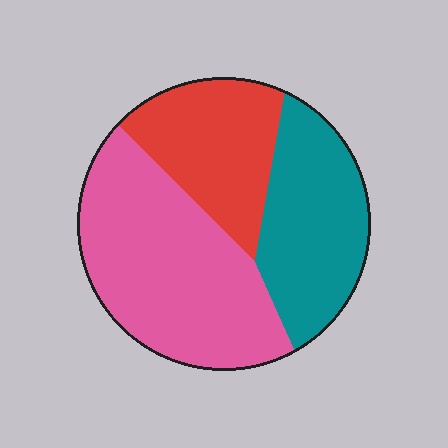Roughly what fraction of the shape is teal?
Teal takes up about one third (1/3) of the shape.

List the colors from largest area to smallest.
From largest to smallest: pink, teal, red.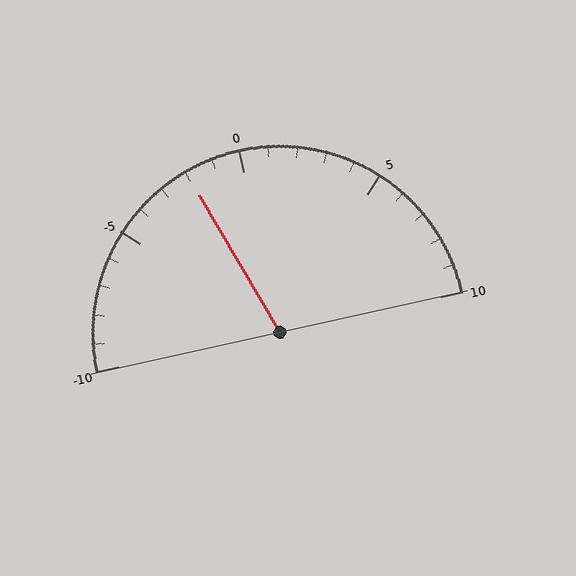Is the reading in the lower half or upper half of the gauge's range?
The reading is in the lower half of the range (-10 to 10).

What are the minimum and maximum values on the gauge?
The gauge ranges from -10 to 10.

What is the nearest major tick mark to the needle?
The nearest major tick mark is 0.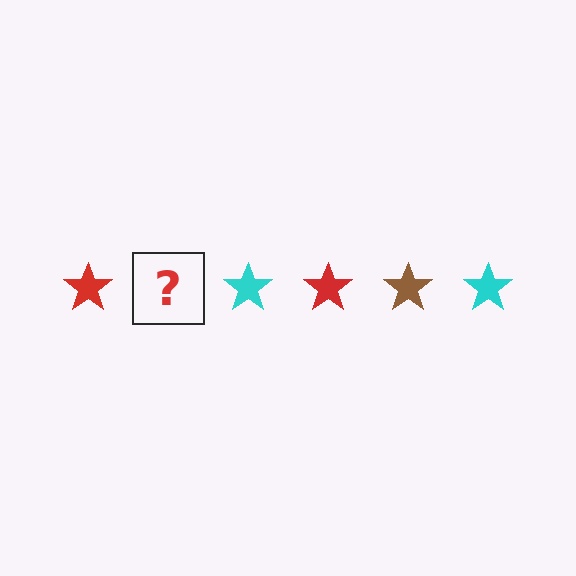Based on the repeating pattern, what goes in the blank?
The blank should be a brown star.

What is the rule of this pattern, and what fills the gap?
The rule is that the pattern cycles through red, brown, cyan stars. The gap should be filled with a brown star.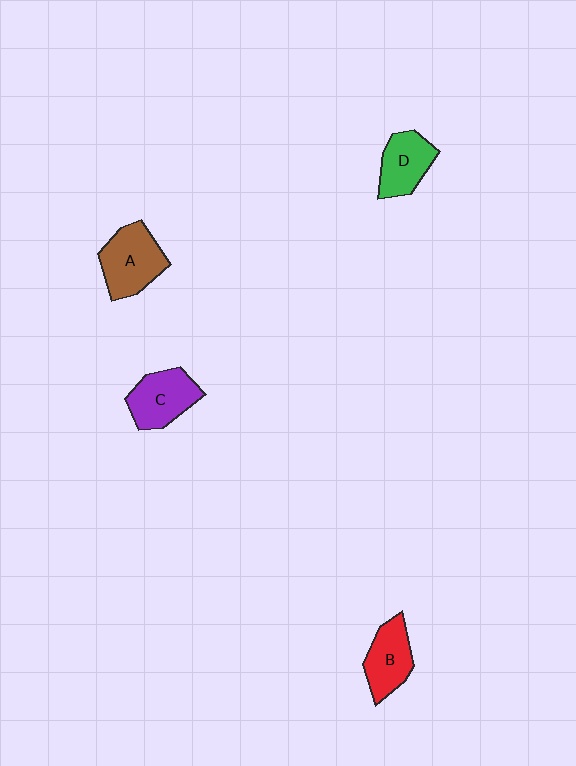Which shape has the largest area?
Shape A (brown).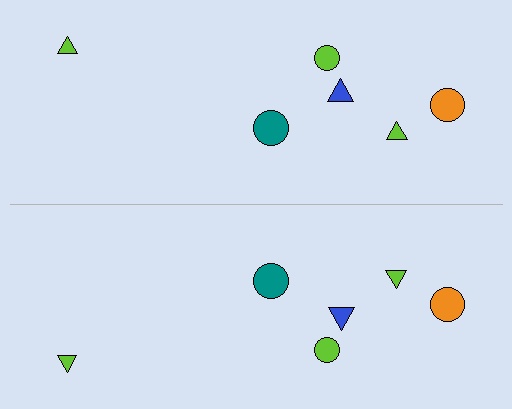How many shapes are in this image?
There are 12 shapes in this image.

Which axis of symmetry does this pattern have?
The pattern has a horizontal axis of symmetry running through the center of the image.